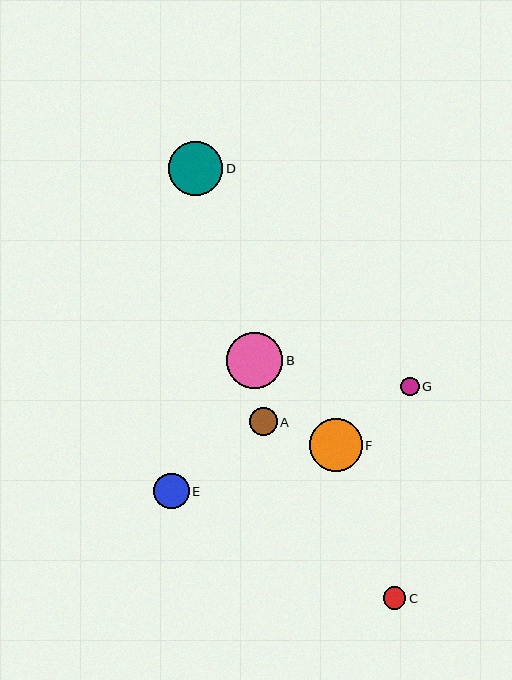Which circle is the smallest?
Circle G is the smallest with a size of approximately 18 pixels.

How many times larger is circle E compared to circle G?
Circle E is approximately 1.9 times the size of circle G.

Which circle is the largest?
Circle B is the largest with a size of approximately 56 pixels.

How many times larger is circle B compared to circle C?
Circle B is approximately 2.5 times the size of circle C.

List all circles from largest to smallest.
From largest to smallest: B, D, F, E, A, C, G.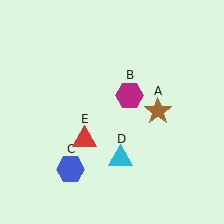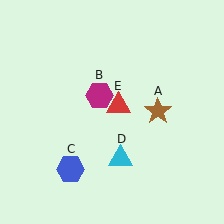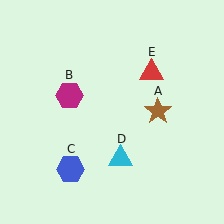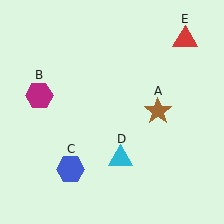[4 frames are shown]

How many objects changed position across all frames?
2 objects changed position: magenta hexagon (object B), red triangle (object E).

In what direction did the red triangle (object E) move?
The red triangle (object E) moved up and to the right.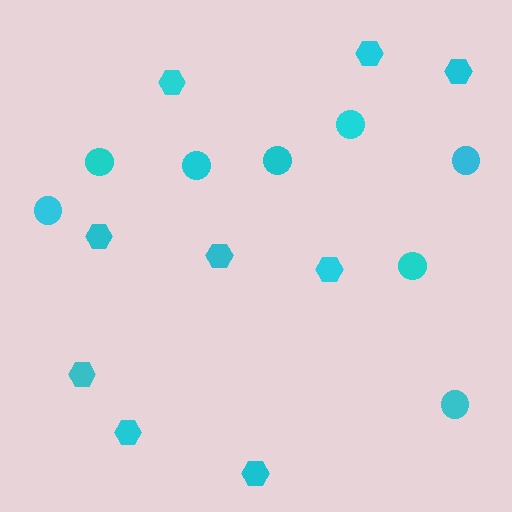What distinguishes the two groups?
There are 2 groups: one group of hexagons (9) and one group of circles (8).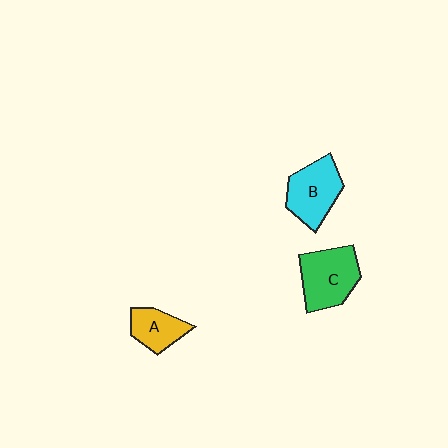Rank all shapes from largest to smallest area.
From largest to smallest: C (green), B (cyan), A (yellow).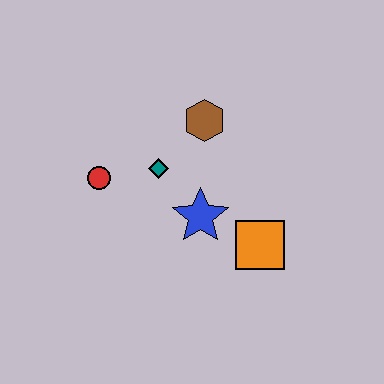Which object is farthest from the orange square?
The red circle is farthest from the orange square.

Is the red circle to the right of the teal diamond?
No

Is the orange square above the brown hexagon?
No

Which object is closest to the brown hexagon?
The teal diamond is closest to the brown hexagon.